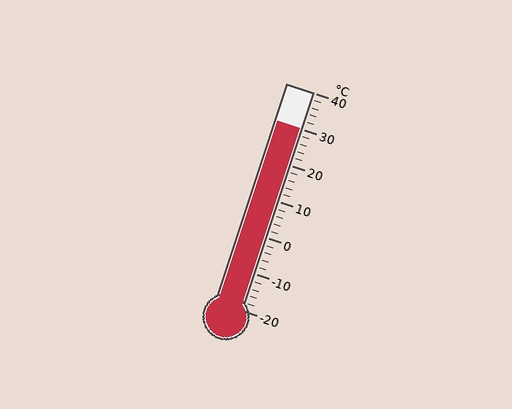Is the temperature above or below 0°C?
The temperature is above 0°C.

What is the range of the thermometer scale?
The thermometer scale ranges from -20°C to 40°C.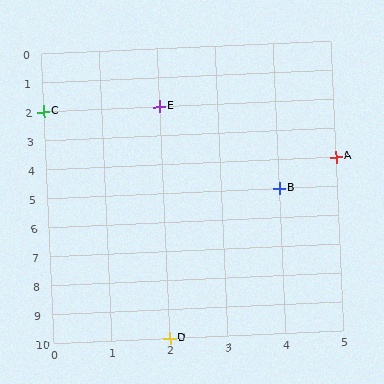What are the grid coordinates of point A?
Point A is at grid coordinates (5, 4).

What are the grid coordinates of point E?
Point E is at grid coordinates (2, 2).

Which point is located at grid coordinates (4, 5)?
Point B is at (4, 5).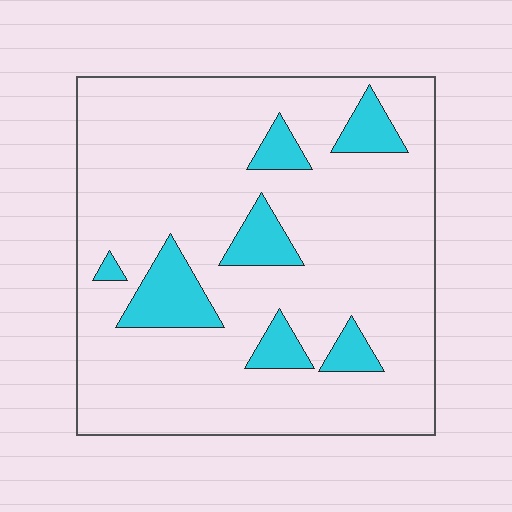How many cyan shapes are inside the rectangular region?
7.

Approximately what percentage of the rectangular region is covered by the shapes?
Approximately 15%.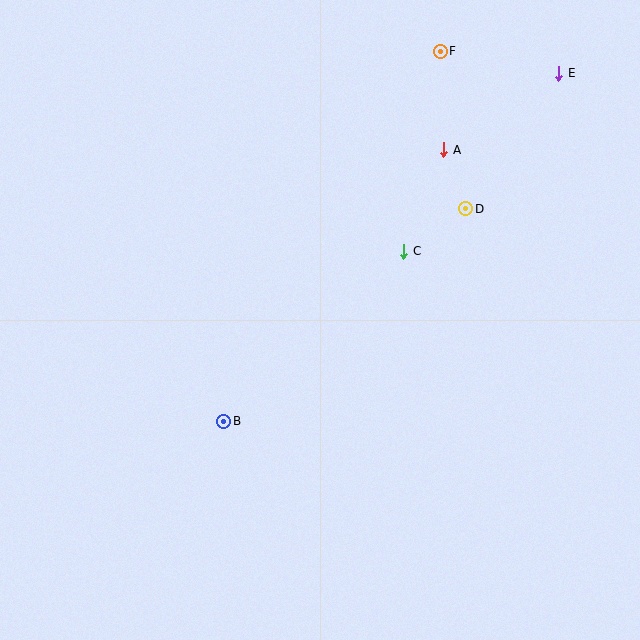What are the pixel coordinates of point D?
Point D is at (466, 209).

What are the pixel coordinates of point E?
Point E is at (559, 73).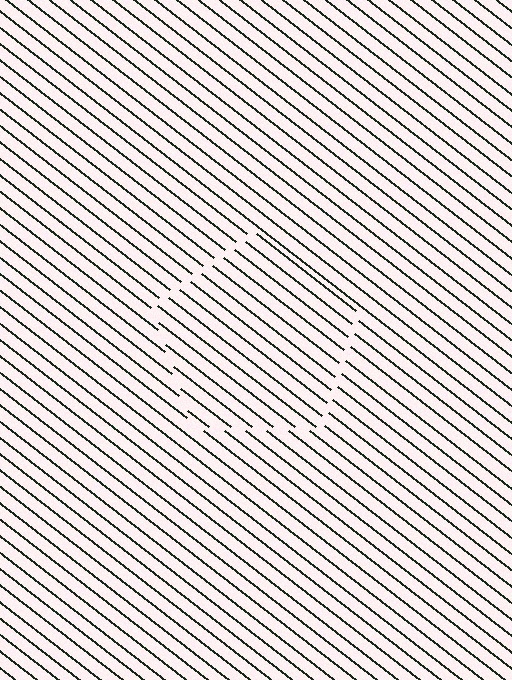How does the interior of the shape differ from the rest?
The interior of the shape contains the same grating, shifted by half a period — the contour is defined by the phase discontinuity where line-ends from the inner and outer gratings abut.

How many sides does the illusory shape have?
5 sides — the line-ends trace a pentagon.